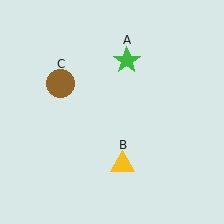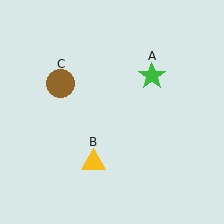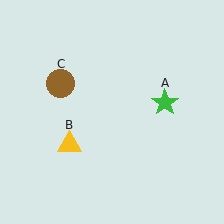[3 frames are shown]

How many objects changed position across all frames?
2 objects changed position: green star (object A), yellow triangle (object B).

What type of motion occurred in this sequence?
The green star (object A), yellow triangle (object B) rotated clockwise around the center of the scene.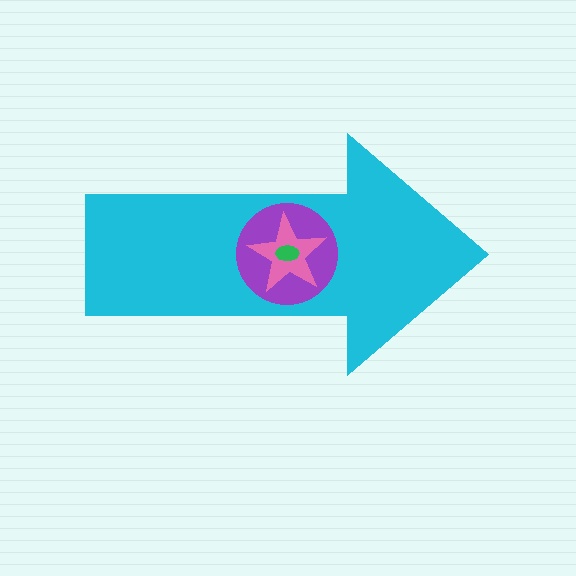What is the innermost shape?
The green ellipse.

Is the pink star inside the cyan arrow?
Yes.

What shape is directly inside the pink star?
The green ellipse.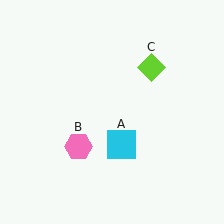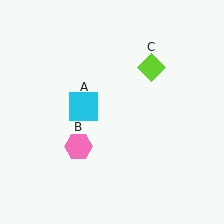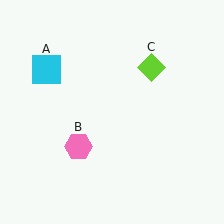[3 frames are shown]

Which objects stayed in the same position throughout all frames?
Pink hexagon (object B) and lime diamond (object C) remained stationary.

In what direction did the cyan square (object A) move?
The cyan square (object A) moved up and to the left.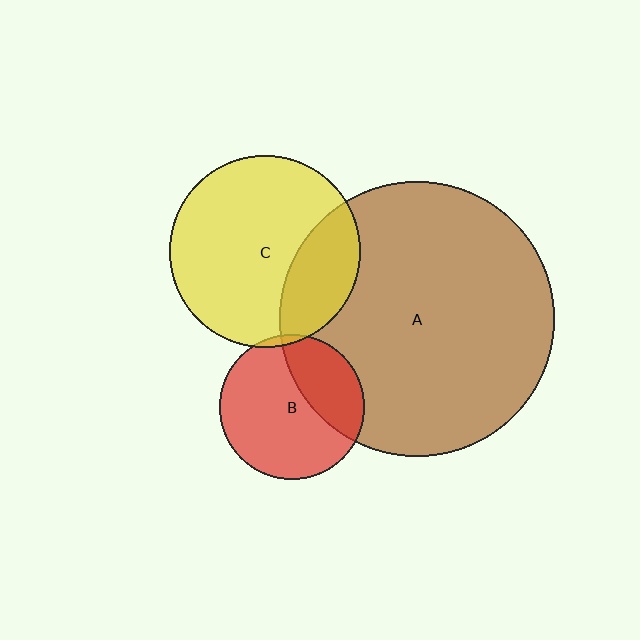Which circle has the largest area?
Circle A (brown).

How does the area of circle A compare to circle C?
Approximately 2.0 times.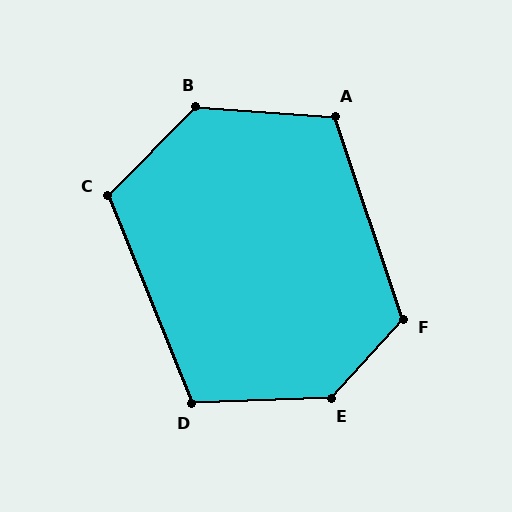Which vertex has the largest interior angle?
E, at approximately 135 degrees.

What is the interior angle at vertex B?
Approximately 131 degrees (obtuse).